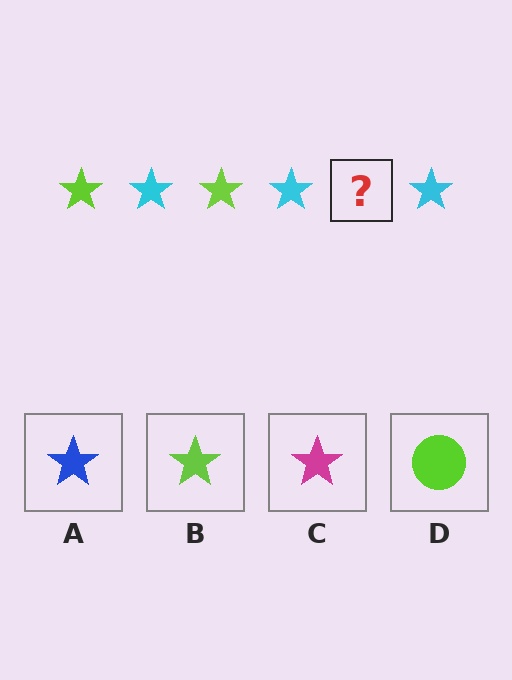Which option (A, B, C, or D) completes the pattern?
B.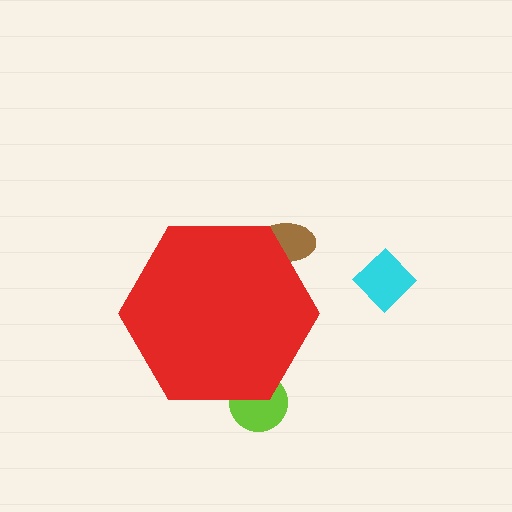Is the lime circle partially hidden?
Yes, the lime circle is partially hidden behind the red hexagon.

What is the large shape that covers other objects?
A red hexagon.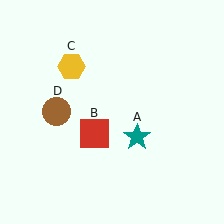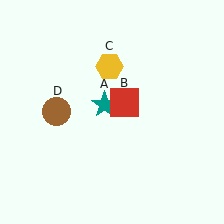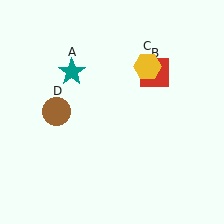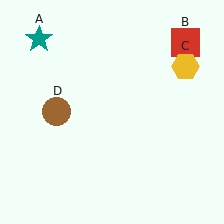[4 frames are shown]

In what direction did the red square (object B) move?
The red square (object B) moved up and to the right.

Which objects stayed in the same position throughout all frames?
Brown circle (object D) remained stationary.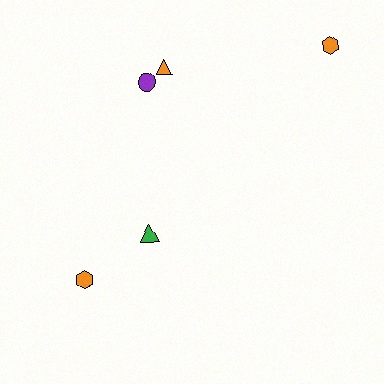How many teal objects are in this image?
There are no teal objects.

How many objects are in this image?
There are 5 objects.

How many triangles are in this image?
There are 2 triangles.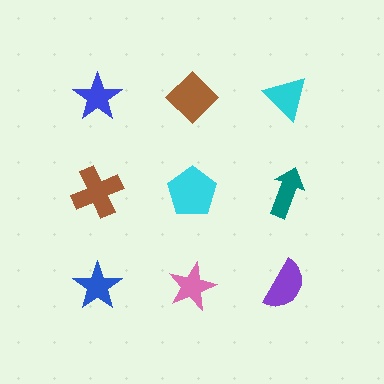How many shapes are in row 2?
3 shapes.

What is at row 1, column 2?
A brown diamond.